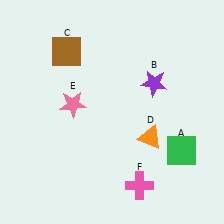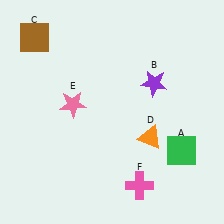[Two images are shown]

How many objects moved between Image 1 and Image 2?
1 object moved between the two images.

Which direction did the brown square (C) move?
The brown square (C) moved left.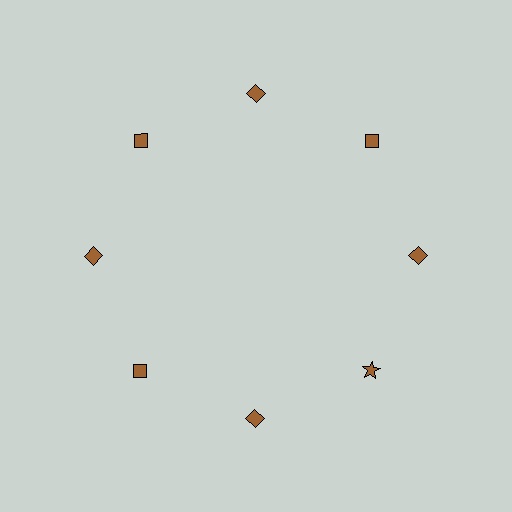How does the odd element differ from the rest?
It has a different shape: star instead of diamond.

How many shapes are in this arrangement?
There are 8 shapes arranged in a ring pattern.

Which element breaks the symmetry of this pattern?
The brown star at roughly the 4 o'clock position breaks the symmetry. All other shapes are brown diamonds.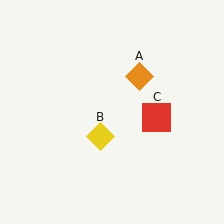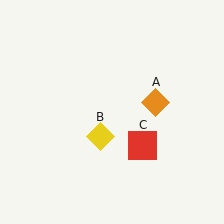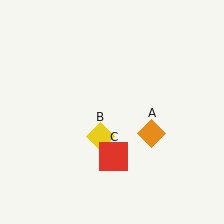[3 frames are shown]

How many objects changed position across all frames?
2 objects changed position: orange diamond (object A), red square (object C).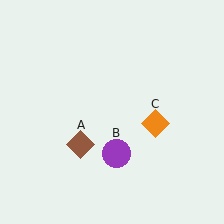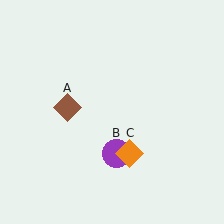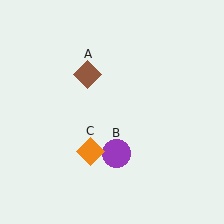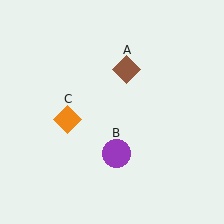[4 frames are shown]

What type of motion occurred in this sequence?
The brown diamond (object A), orange diamond (object C) rotated clockwise around the center of the scene.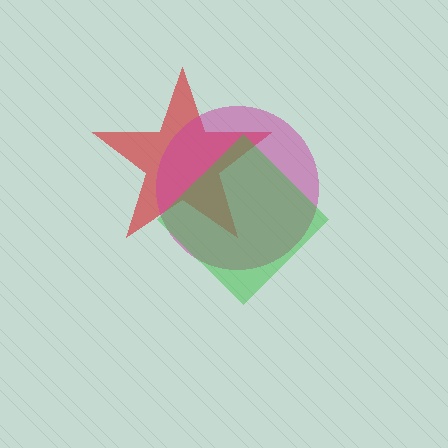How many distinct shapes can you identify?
There are 3 distinct shapes: a red star, a magenta circle, a green diamond.